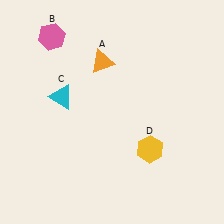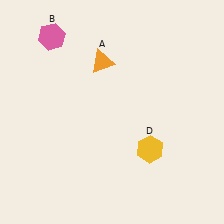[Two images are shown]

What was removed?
The cyan triangle (C) was removed in Image 2.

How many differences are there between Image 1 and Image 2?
There is 1 difference between the two images.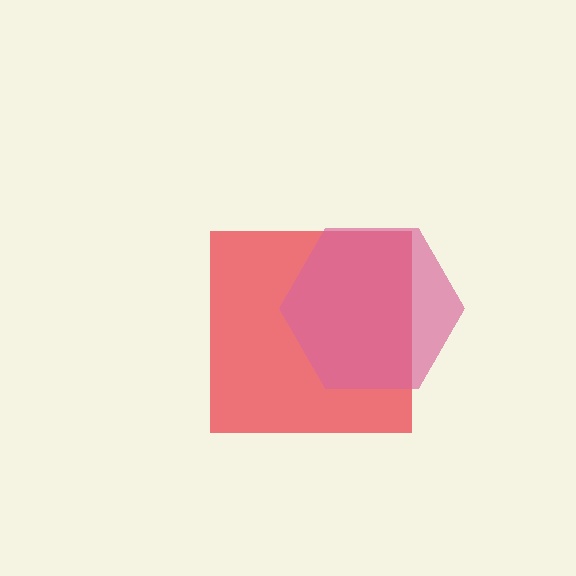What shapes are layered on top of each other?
The layered shapes are: a red square, a pink hexagon.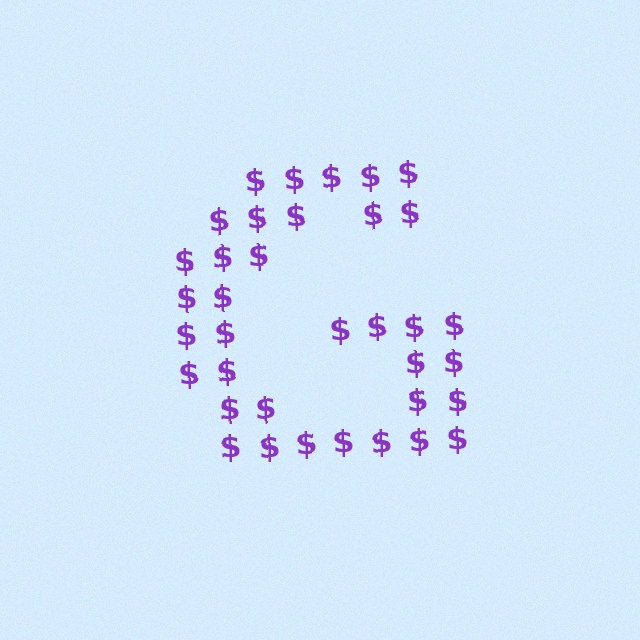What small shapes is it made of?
It is made of small dollar signs.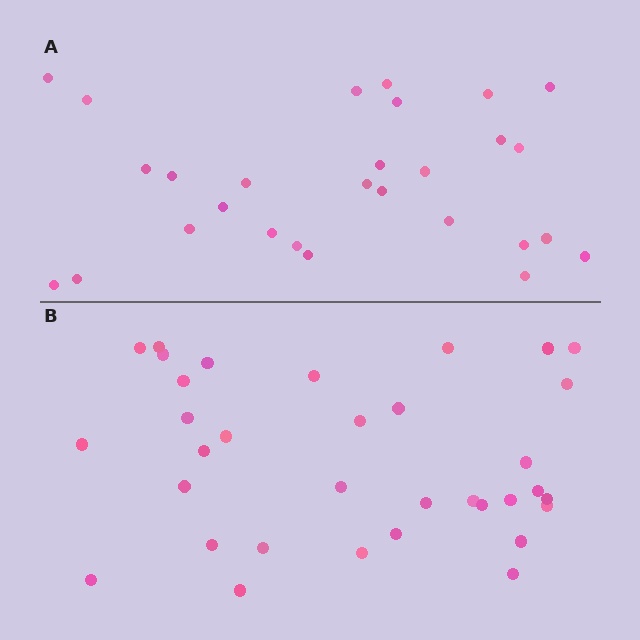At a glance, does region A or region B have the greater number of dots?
Region B (the bottom region) has more dots.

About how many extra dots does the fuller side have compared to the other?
Region B has about 6 more dots than region A.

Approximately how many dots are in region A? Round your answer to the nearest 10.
About 30 dots. (The exact count is 28, which rounds to 30.)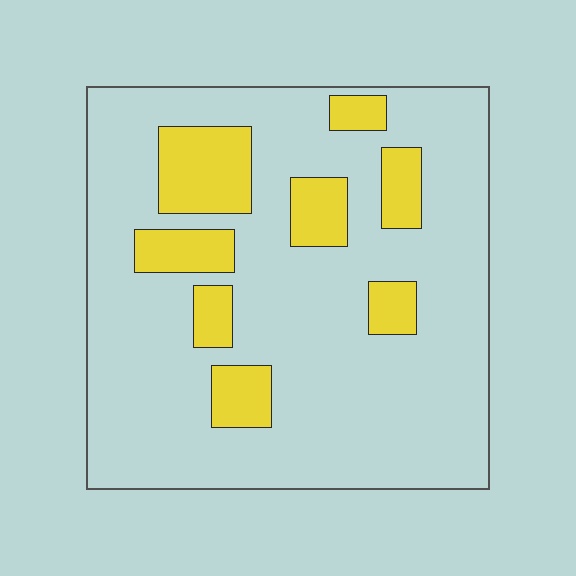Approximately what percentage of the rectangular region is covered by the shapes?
Approximately 20%.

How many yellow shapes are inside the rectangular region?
8.